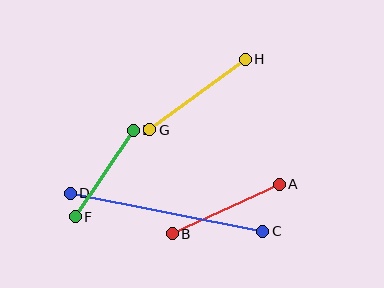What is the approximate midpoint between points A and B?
The midpoint is at approximately (226, 209) pixels.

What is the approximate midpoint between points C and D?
The midpoint is at approximately (166, 212) pixels.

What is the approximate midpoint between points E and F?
The midpoint is at approximately (104, 174) pixels.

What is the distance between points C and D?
The distance is approximately 196 pixels.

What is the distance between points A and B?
The distance is approximately 118 pixels.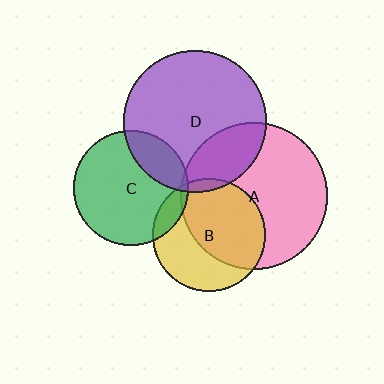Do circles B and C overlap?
Yes.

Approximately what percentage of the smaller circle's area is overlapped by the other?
Approximately 10%.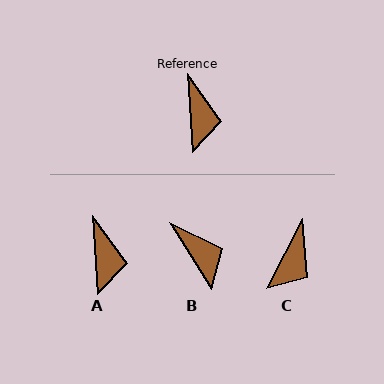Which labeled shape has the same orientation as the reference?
A.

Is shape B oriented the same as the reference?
No, it is off by about 28 degrees.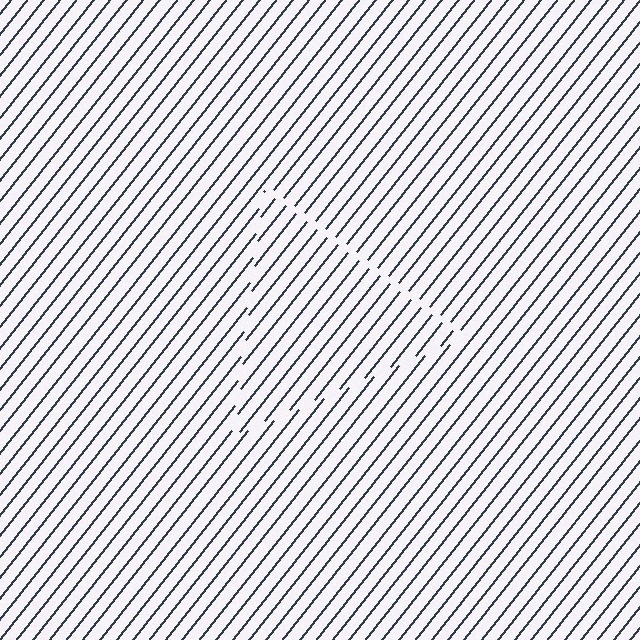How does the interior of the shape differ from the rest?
The interior of the shape contains the same grating, shifted by half a period — the contour is defined by the phase discontinuity where line-ends from the inner and outer gratings abut.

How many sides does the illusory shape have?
3 sides — the line-ends trace a triangle.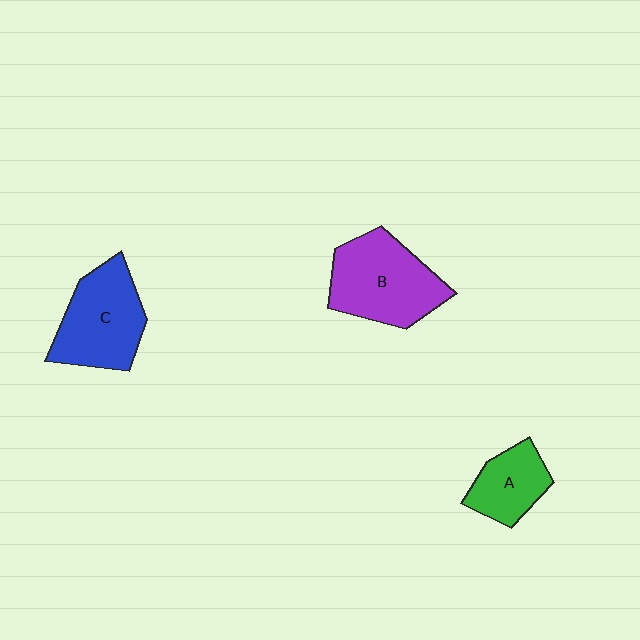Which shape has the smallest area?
Shape A (green).